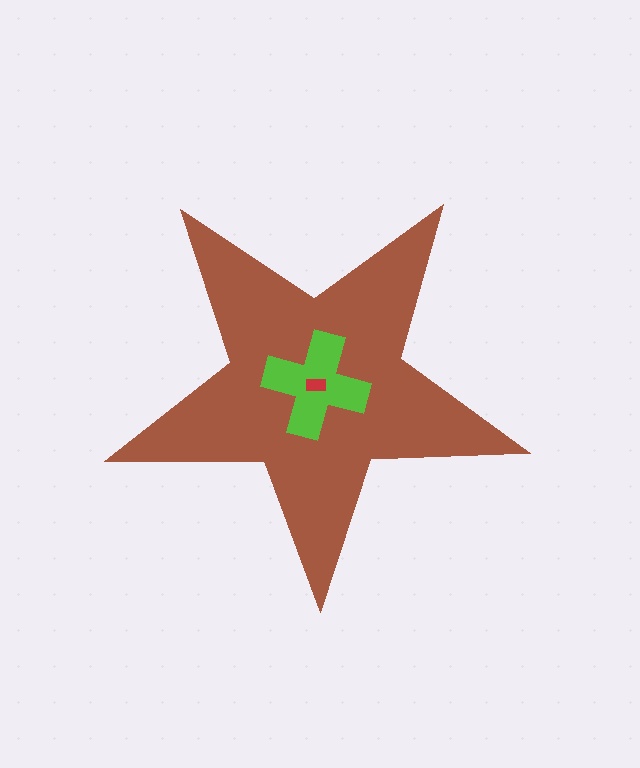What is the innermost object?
The red rectangle.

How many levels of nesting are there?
3.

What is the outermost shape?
The brown star.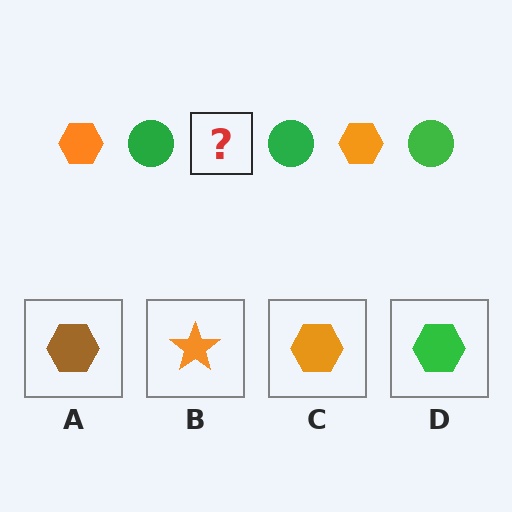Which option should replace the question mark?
Option C.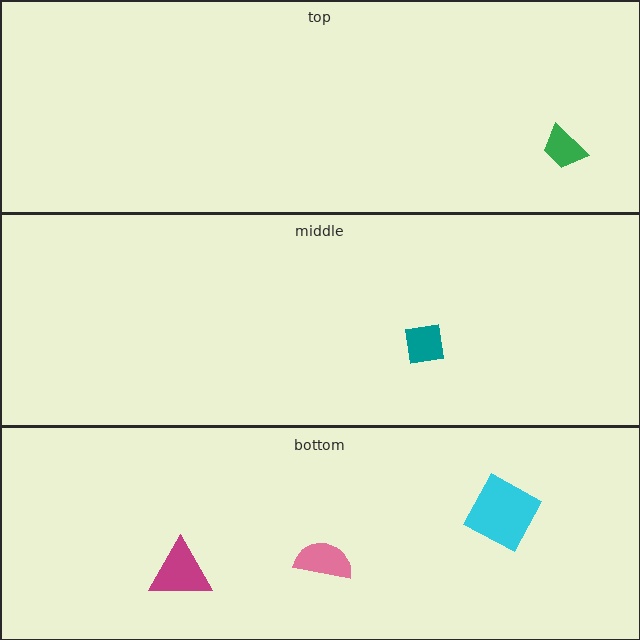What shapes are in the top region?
The green trapezoid.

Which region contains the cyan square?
The bottom region.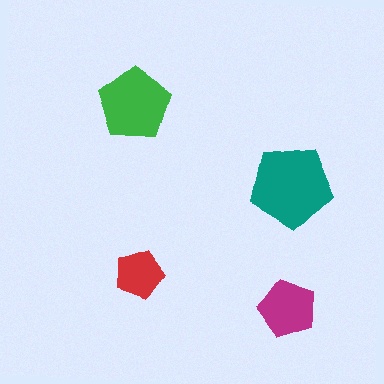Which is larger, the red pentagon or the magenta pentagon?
The magenta one.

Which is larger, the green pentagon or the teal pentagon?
The teal one.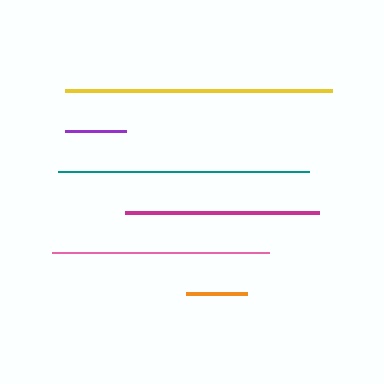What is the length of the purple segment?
The purple segment is approximately 61 pixels long.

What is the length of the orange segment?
The orange segment is approximately 61 pixels long.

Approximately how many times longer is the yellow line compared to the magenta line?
The yellow line is approximately 1.4 times the length of the magenta line.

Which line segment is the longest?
The yellow line is the longest at approximately 267 pixels.